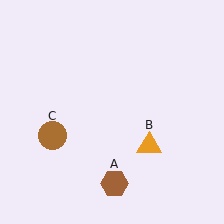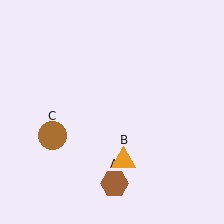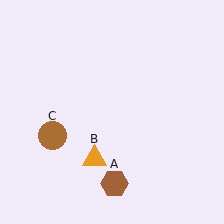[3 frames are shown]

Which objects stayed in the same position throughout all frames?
Brown hexagon (object A) and brown circle (object C) remained stationary.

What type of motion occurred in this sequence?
The orange triangle (object B) rotated clockwise around the center of the scene.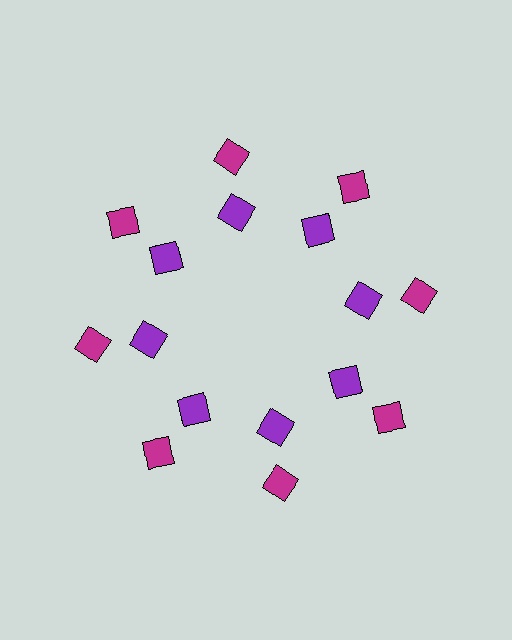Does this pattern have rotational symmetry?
Yes, this pattern has 8-fold rotational symmetry. It looks the same after rotating 45 degrees around the center.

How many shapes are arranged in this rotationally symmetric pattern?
There are 16 shapes, arranged in 8 groups of 2.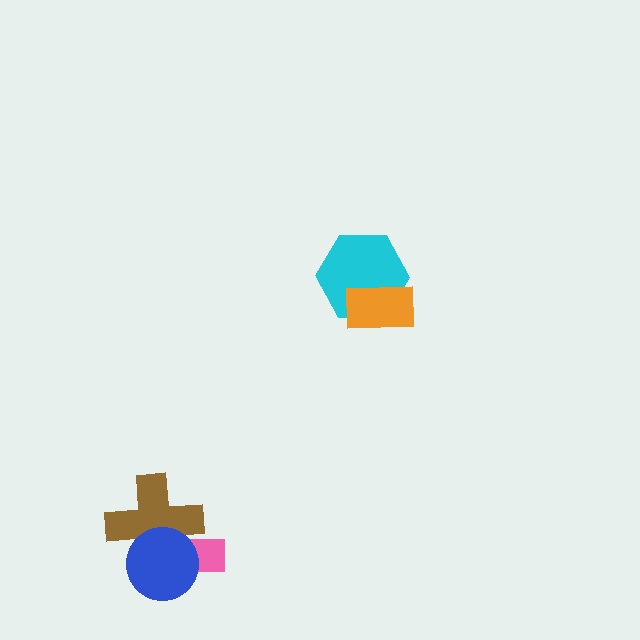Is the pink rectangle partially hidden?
Yes, it is partially covered by another shape.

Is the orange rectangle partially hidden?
No, no other shape covers it.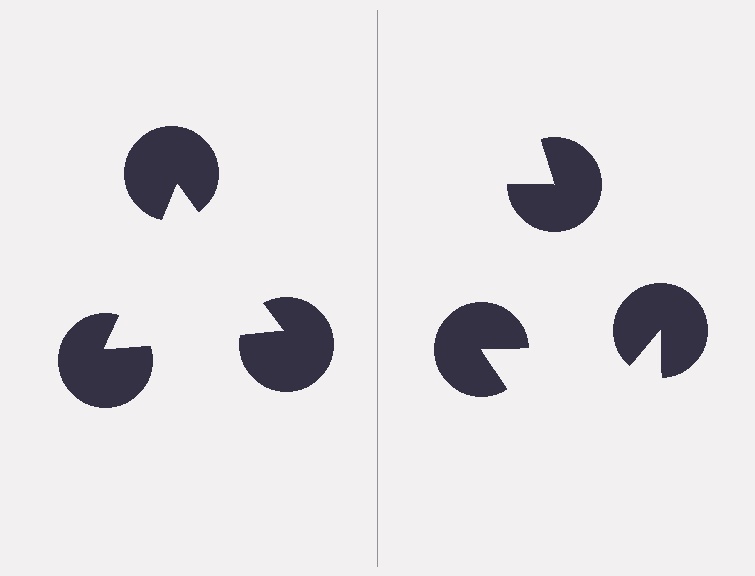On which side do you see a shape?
An illusory triangle appears on the left side. On the right side the wedge cuts are rotated, so no coherent shape forms.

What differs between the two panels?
The pac-man discs are positioned identically on both sides; only the wedge orientations differ. On the left they align to a triangle; on the right they are misaligned.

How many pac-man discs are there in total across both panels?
6 — 3 on each side.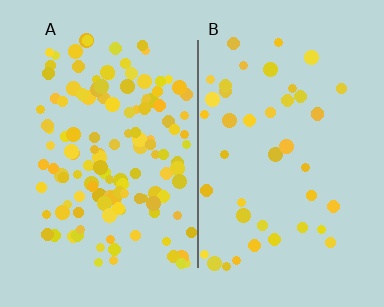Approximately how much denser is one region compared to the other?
Approximately 3.0× — region A over region B.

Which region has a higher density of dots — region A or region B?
A (the left).